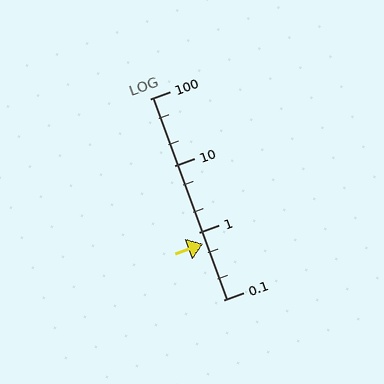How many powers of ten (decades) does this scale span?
The scale spans 3 decades, from 0.1 to 100.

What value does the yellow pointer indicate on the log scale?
The pointer indicates approximately 0.69.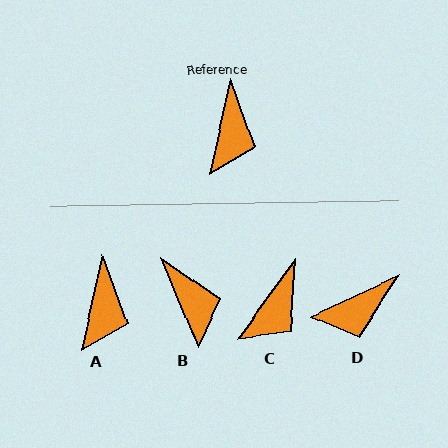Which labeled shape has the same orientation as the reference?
A.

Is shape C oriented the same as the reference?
No, it is off by about 23 degrees.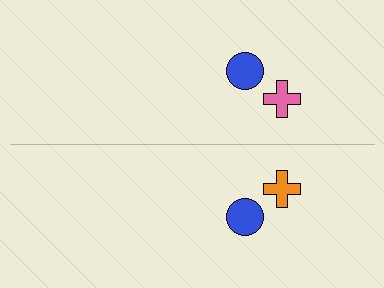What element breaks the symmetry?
The orange cross on the bottom side breaks the symmetry — its mirror counterpart is pink.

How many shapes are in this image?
There are 4 shapes in this image.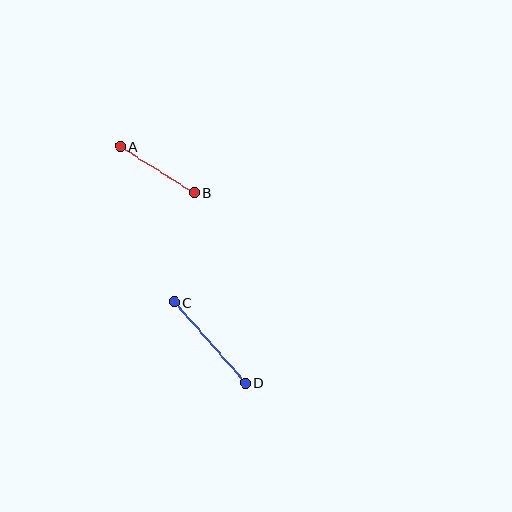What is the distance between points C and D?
The distance is approximately 108 pixels.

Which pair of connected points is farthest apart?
Points C and D are farthest apart.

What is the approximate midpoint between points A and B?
The midpoint is at approximately (157, 170) pixels.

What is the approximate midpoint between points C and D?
The midpoint is at approximately (210, 342) pixels.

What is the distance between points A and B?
The distance is approximately 87 pixels.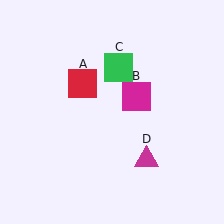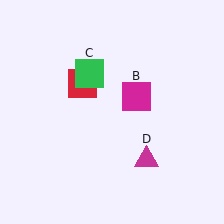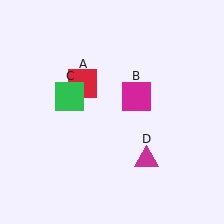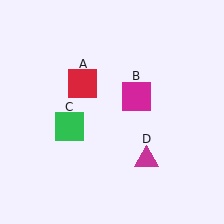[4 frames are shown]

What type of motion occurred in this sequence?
The green square (object C) rotated counterclockwise around the center of the scene.